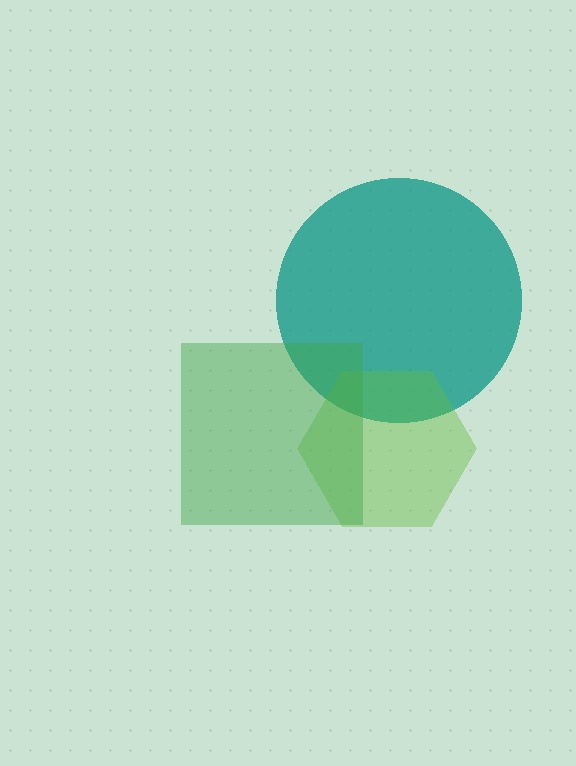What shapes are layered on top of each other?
The layered shapes are: a teal circle, a lime hexagon, a green square.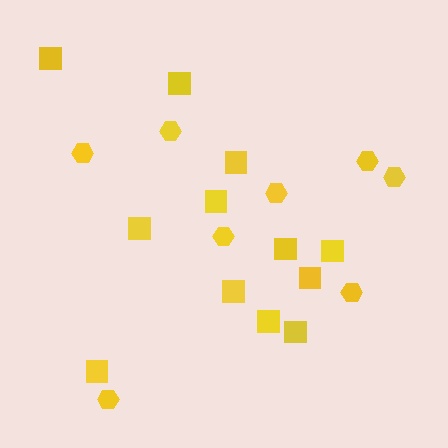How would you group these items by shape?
There are 2 groups: one group of hexagons (8) and one group of squares (12).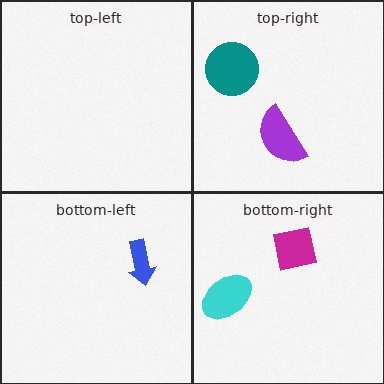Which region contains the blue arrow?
The bottom-left region.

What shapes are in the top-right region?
The teal circle, the purple semicircle.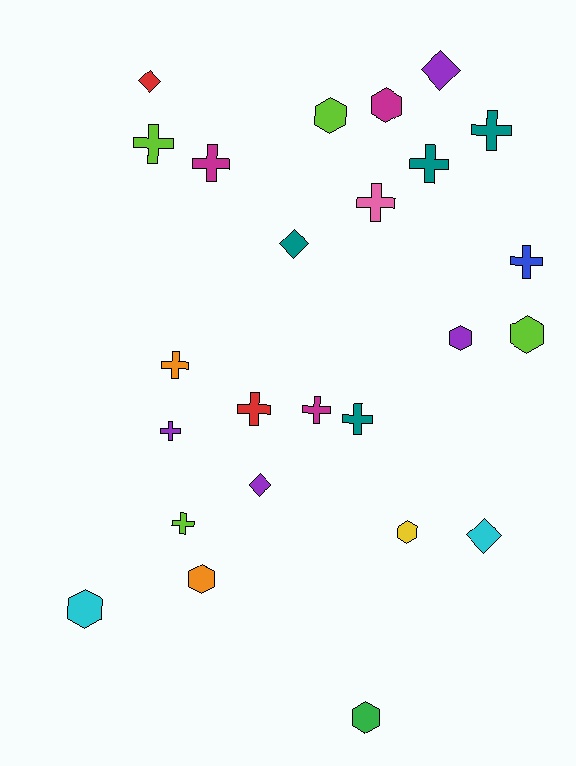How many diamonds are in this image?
There are 5 diamonds.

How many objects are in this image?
There are 25 objects.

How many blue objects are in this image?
There is 1 blue object.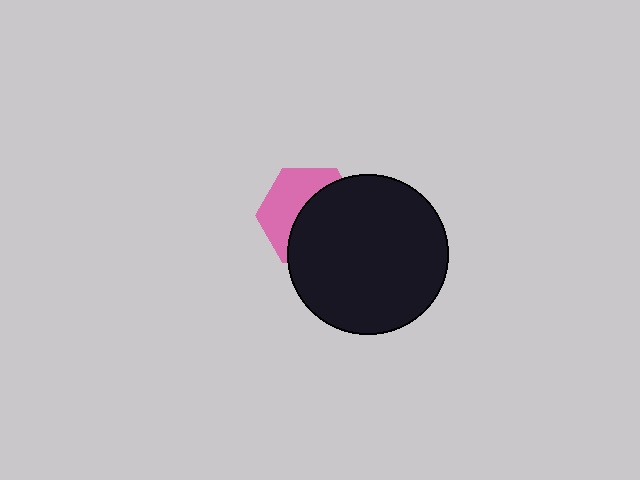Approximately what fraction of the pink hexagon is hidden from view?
Roughly 56% of the pink hexagon is hidden behind the black circle.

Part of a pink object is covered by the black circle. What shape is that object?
It is a hexagon.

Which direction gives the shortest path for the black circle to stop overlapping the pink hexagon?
Moving toward the lower-right gives the shortest separation.